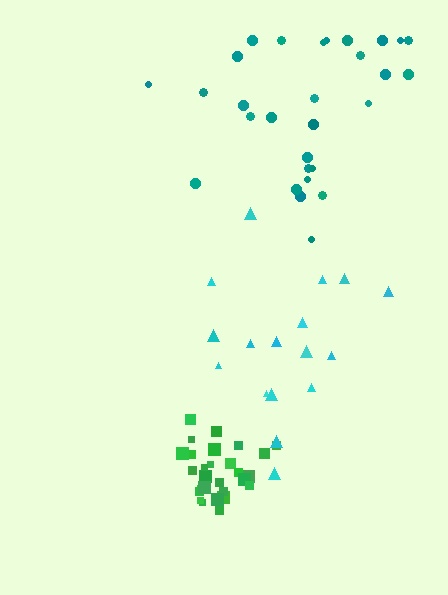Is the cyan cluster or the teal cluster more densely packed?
Teal.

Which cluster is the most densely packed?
Green.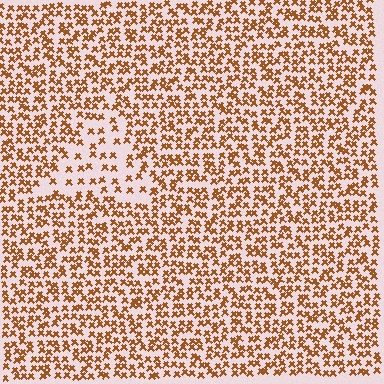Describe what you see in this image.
The image contains small brown elements arranged at two different densities. A triangle-shaped region is visible where the elements are less densely packed than the surrounding area.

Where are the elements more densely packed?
The elements are more densely packed outside the triangle boundary.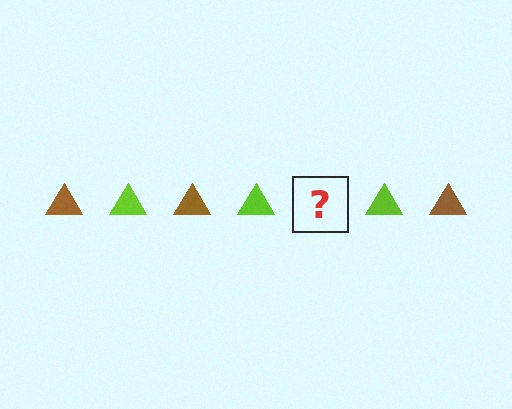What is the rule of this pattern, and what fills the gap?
The rule is that the pattern cycles through brown, lime triangles. The gap should be filled with a brown triangle.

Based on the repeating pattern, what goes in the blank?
The blank should be a brown triangle.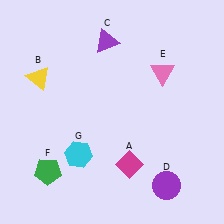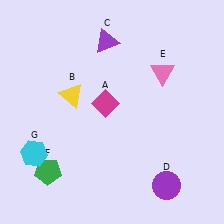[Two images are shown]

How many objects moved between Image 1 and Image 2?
3 objects moved between the two images.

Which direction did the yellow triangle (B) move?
The yellow triangle (B) moved right.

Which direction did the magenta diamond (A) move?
The magenta diamond (A) moved up.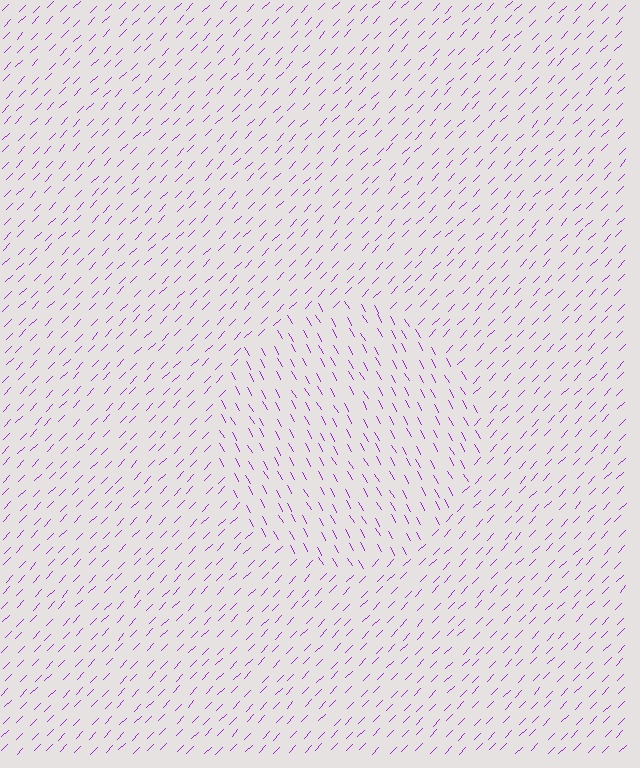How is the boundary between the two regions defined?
The boundary is defined purely by a change in line orientation (approximately 73 degrees difference). All lines are the same color and thickness.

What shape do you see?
I see a circle.